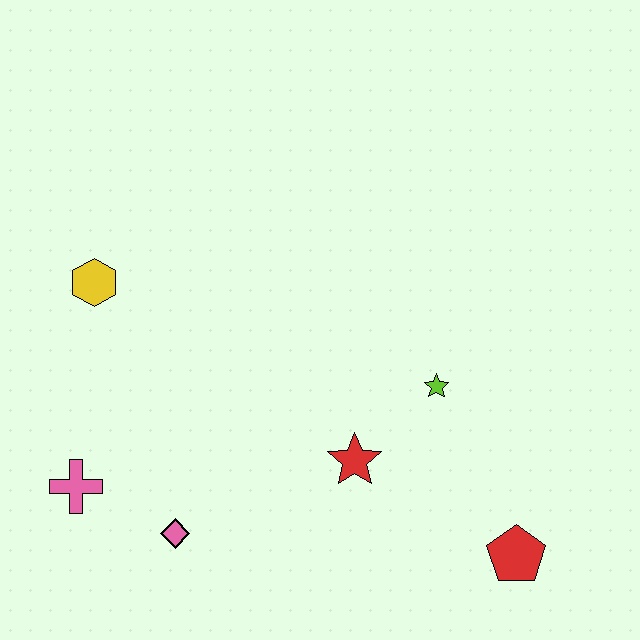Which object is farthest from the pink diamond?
The red pentagon is farthest from the pink diamond.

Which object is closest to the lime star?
The red star is closest to the lime star.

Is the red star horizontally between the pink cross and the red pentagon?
Yes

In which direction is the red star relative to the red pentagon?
The red star is to the left of the red pentagon.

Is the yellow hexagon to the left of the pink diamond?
Yes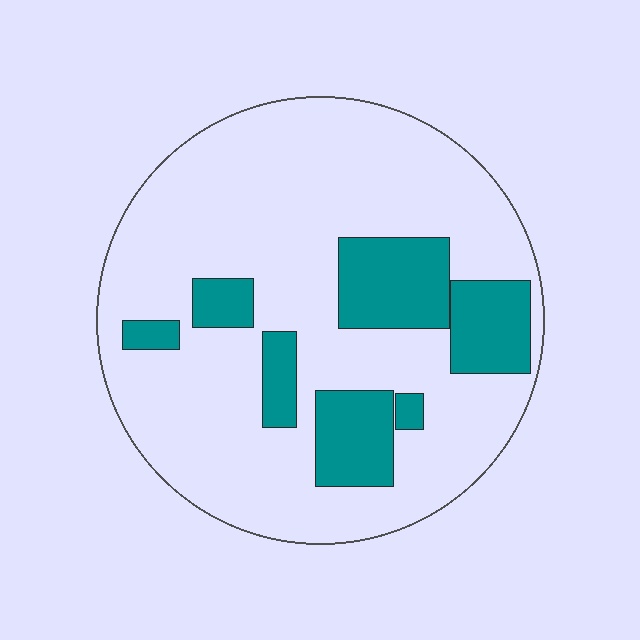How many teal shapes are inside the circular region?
7.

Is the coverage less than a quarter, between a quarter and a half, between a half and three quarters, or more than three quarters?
Less than a quarter.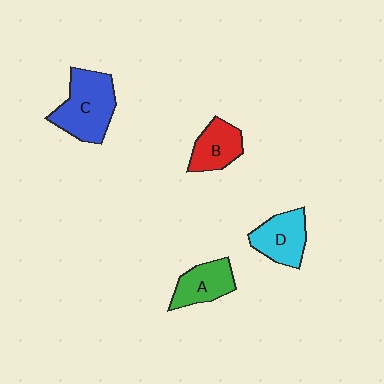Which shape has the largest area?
Shape C (blue).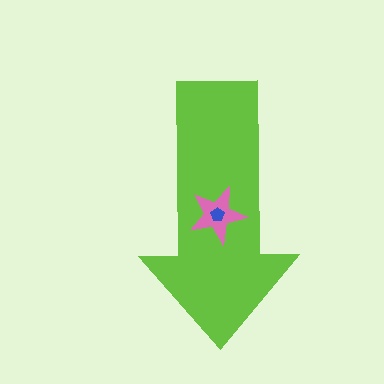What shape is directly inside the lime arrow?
The pink star.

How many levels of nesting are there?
3.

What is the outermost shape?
The lime arrow.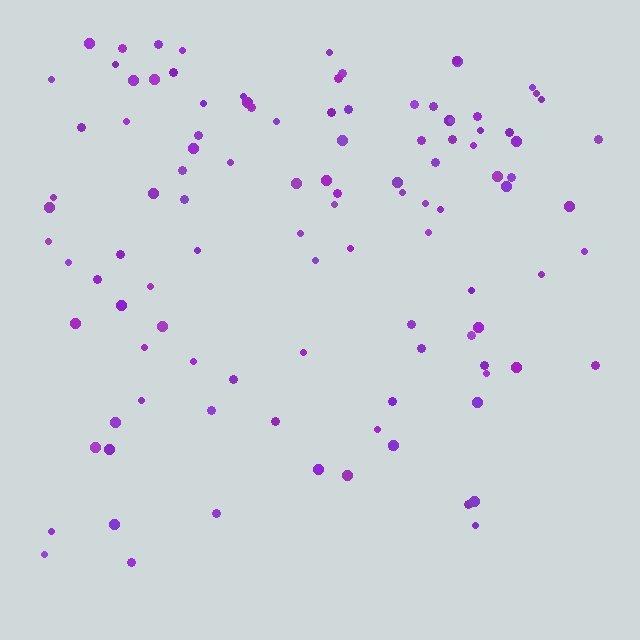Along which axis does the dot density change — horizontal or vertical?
Vertical.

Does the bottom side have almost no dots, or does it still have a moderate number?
Still a moderate number, just noticeably fewer than the top.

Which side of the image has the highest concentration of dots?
The top.